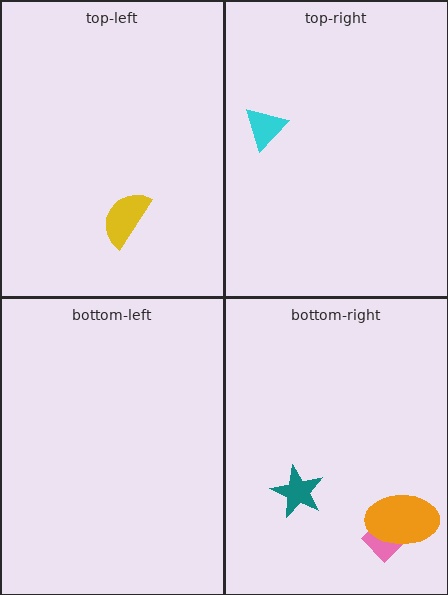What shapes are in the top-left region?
The yellow semicircle.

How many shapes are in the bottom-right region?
3.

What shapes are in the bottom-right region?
The teal star, the pink diamond, the orange ellipse.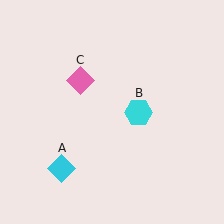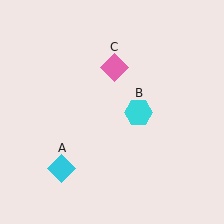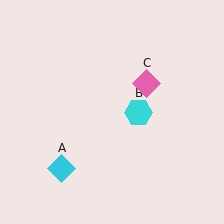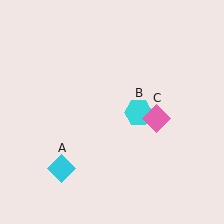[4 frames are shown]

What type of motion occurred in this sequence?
The pink diamond (object C) rotated clockwise around the center of the scene.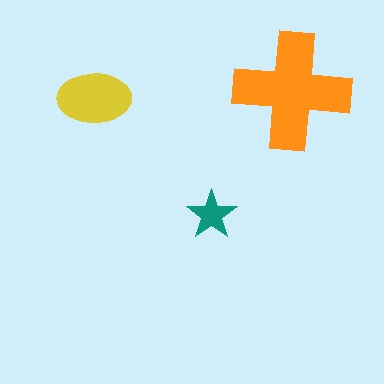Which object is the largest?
The orange cross.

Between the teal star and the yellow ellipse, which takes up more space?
The yellow ellipse.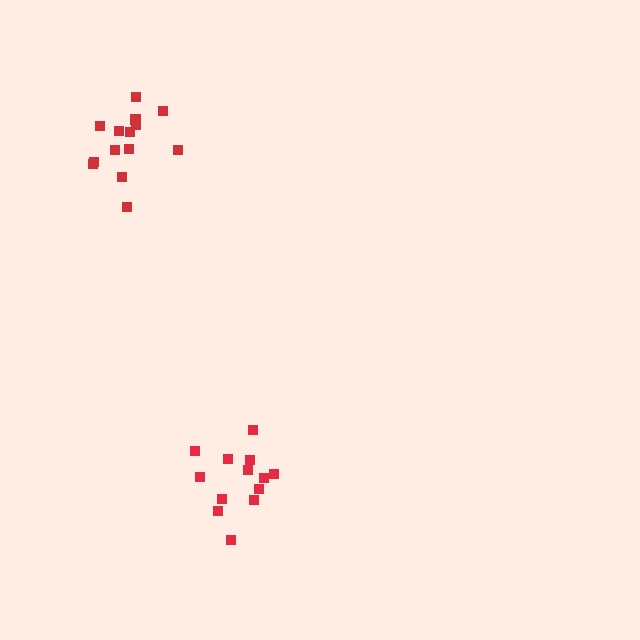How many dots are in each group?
Group 1: 14 dots, Group 2: 13 dots (27 total).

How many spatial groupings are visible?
There are 2 spatial groupings.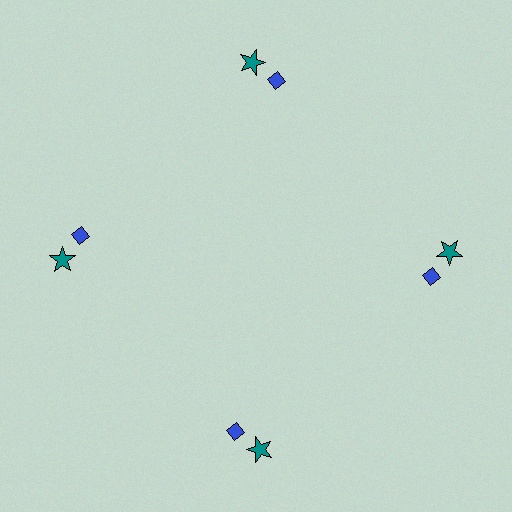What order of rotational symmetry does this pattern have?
This pattern has 4-fold rotational symmetry.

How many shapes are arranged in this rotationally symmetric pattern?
There are 8 shapes, arranged in 4 groups of 2.